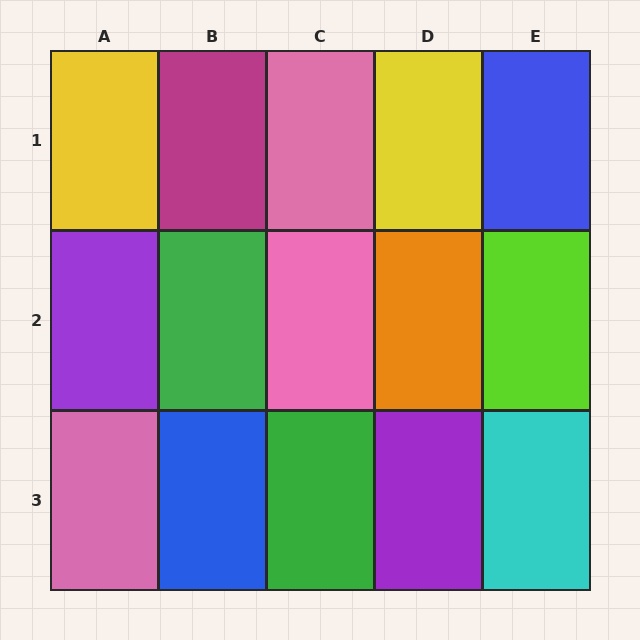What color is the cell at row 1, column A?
Yellow.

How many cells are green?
2 cells are green.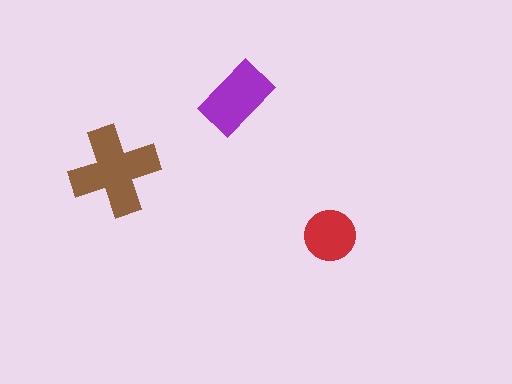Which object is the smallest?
The red circle.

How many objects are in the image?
There are 3 objects in the image.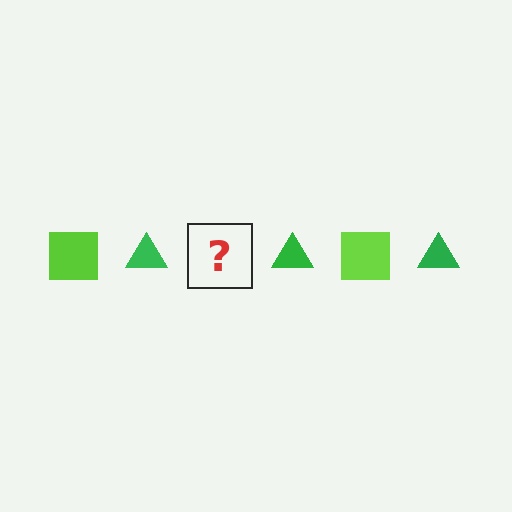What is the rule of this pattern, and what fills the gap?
The rule is that the pattern alternates between lime square and green triangle. The gap should be filled with a lime square.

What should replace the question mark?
The question mark should be replaced with a lime square.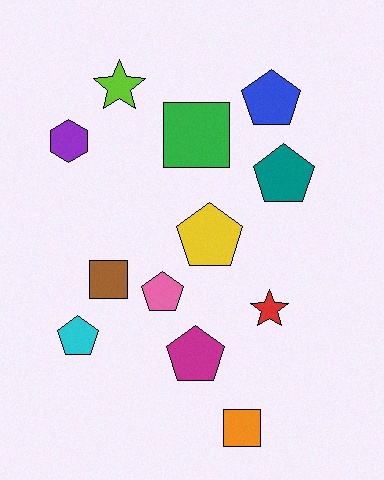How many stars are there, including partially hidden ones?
There are 2 stars.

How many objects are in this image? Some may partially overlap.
There are 12 objects.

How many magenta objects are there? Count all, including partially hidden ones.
There is 1 magenta object.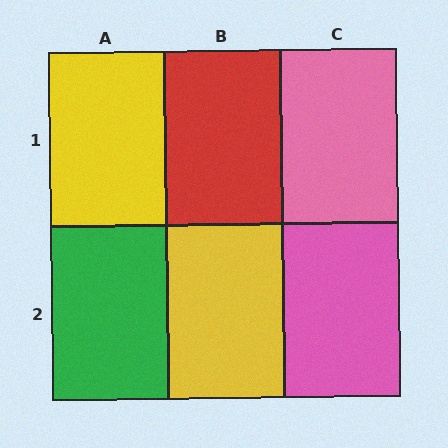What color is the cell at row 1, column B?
Red.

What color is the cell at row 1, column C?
Pink.